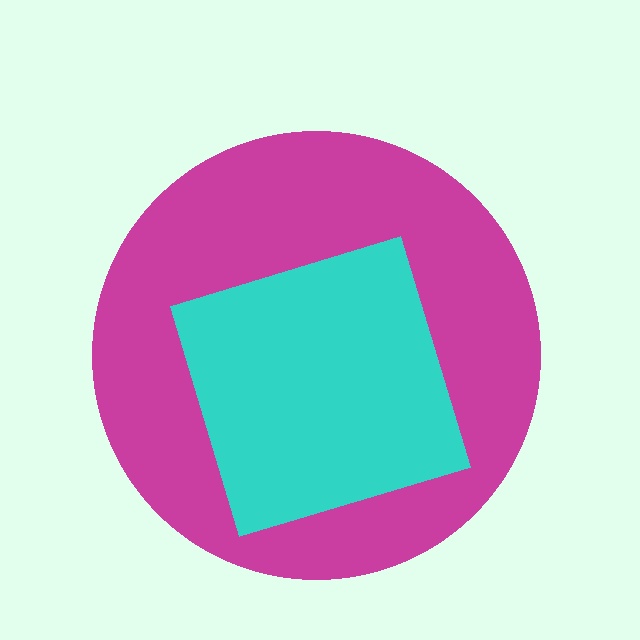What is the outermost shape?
The magenta circle.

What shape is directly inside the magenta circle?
The cyan square.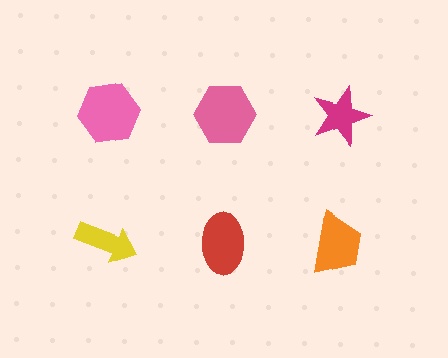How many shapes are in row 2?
3 shapes.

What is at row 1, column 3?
A magenta star.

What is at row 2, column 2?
A red ellipse.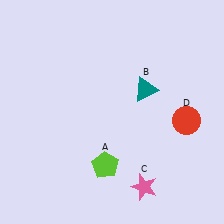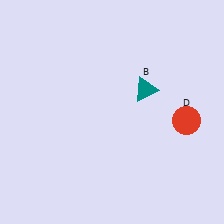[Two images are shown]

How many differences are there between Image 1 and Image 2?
There are 2 differences between the two images.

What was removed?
The pink star (C), the lime pentagon (A) were removed in Image 2.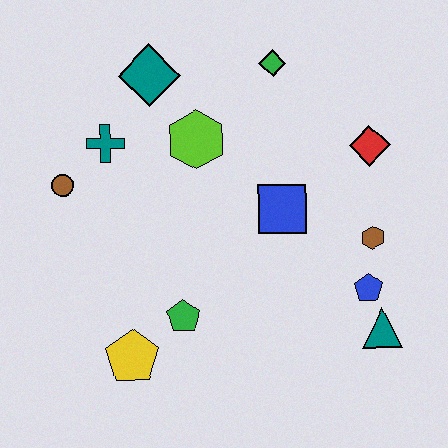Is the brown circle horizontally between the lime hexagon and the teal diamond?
No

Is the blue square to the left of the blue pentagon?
Yes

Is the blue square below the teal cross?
Yes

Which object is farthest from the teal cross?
The teal triangle is farthest from the teal cross.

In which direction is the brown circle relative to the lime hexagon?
The brown circle is to the left of the lime hexagon.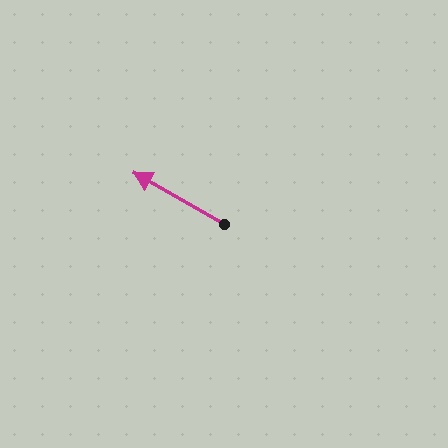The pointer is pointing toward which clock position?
Roughly 10 o'clock.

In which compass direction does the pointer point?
Northwest.